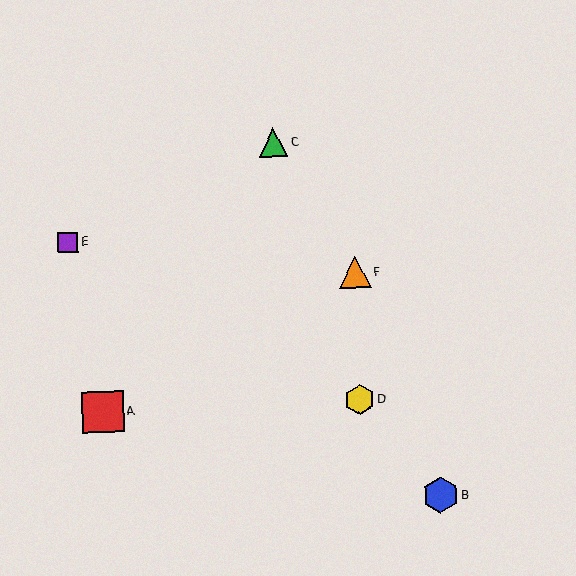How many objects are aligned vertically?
2 objects (D, F) are aligned vertically.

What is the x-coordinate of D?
Object D is at x≈360.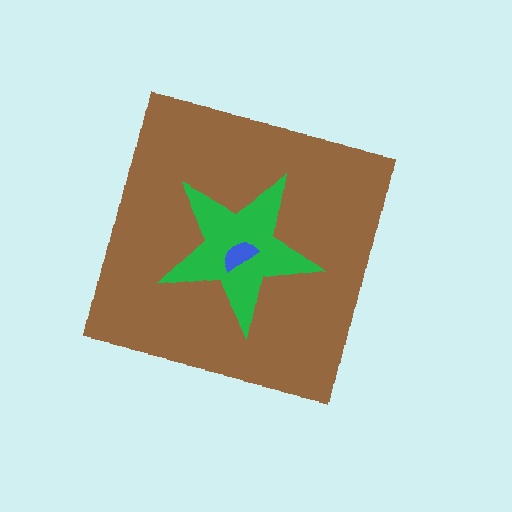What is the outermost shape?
The brown square.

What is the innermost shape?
The blue semicircle.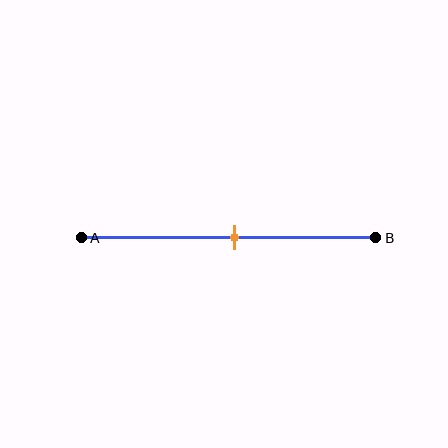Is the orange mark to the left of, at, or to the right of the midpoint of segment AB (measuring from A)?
The orange mark is approximately at the midpoint of segment AB.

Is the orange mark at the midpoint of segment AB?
Yes, the mark is approximately at the midpoint.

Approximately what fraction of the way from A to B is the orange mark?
The orange mark is approximately 50% of the way from A to B.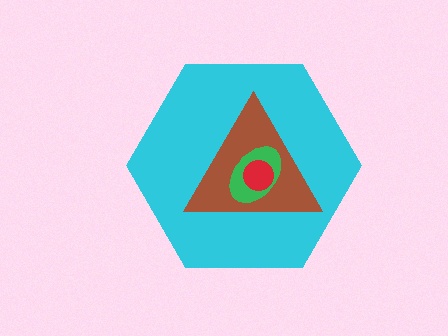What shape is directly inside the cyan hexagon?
The brown triangle.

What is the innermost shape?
The red circle.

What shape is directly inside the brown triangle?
The green ellipse.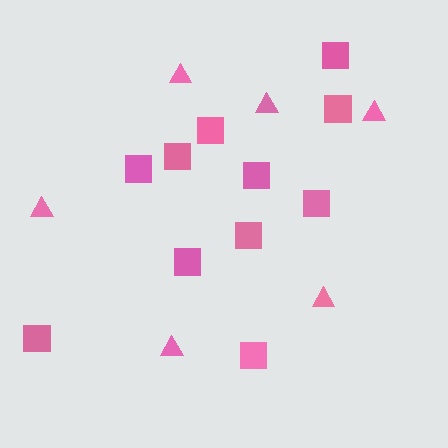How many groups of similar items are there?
There are 2 groups: one group of triangles (6) and one group of squares (11).